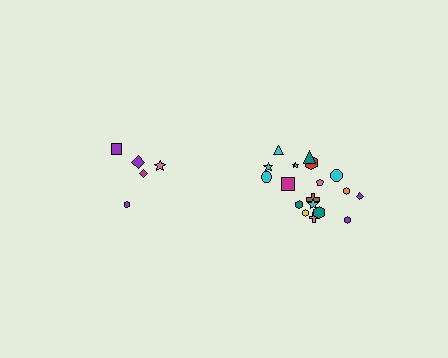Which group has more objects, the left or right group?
The right group.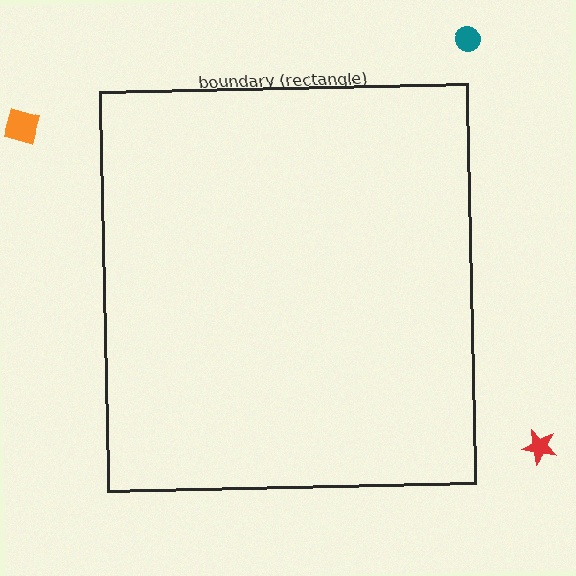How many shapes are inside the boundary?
0 inside, 3 outside.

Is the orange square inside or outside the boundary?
Outside.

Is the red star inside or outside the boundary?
Outside.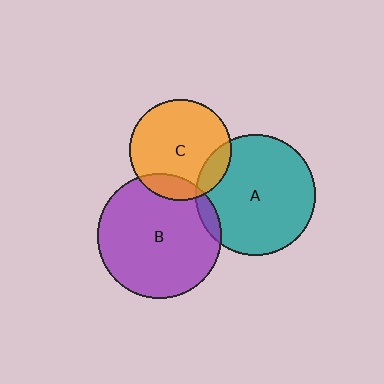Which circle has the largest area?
Circle B (purple).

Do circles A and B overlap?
Yes.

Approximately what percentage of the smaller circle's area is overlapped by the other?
Approximately 5%.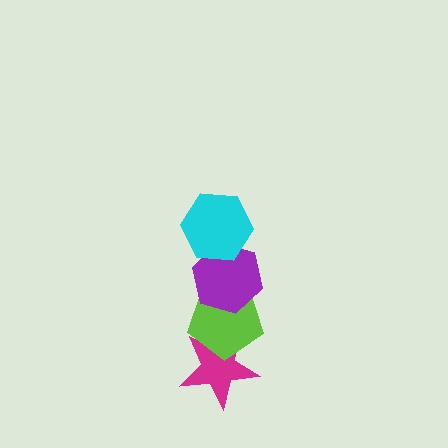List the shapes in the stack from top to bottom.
From top to bottom: the cyan hexagon, the purple hexagon, the lime pentagon, the magenta star.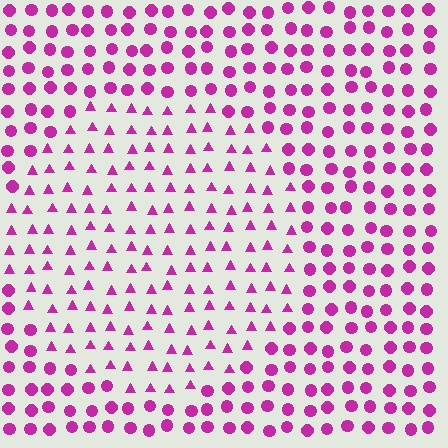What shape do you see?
I see a circle.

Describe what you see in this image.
The image is filled with small magenta elements arranged in a uniform grid. A circle-shaped region contains triangles, while the surrounding area contains circles. The boundary is defined purely by the change in element shape.